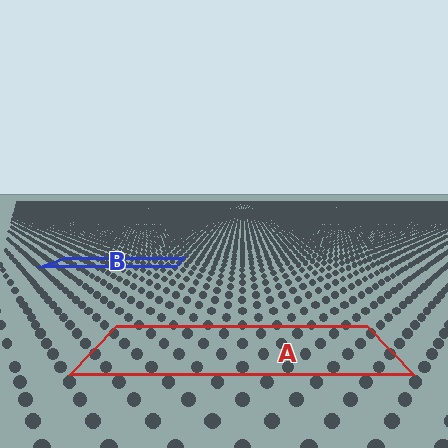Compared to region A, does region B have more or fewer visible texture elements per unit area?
Region B has more texture elements per unit area — they are packed more densely because it is farther away.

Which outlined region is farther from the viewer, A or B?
Region B is farther from the viewer — the texture elements inside it appear smaller and more densely packed.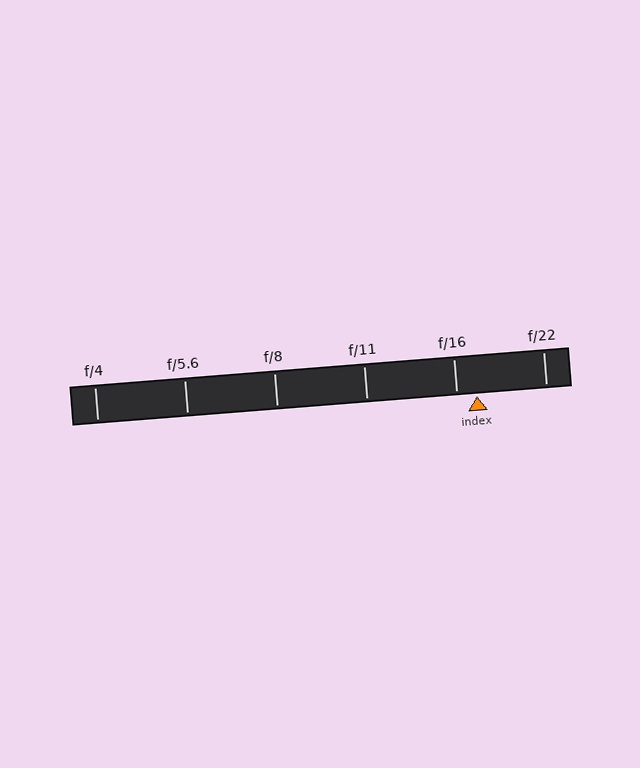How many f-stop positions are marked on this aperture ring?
There are 6 f-stop positions marked.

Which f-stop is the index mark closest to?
The index mark is closest to f/16.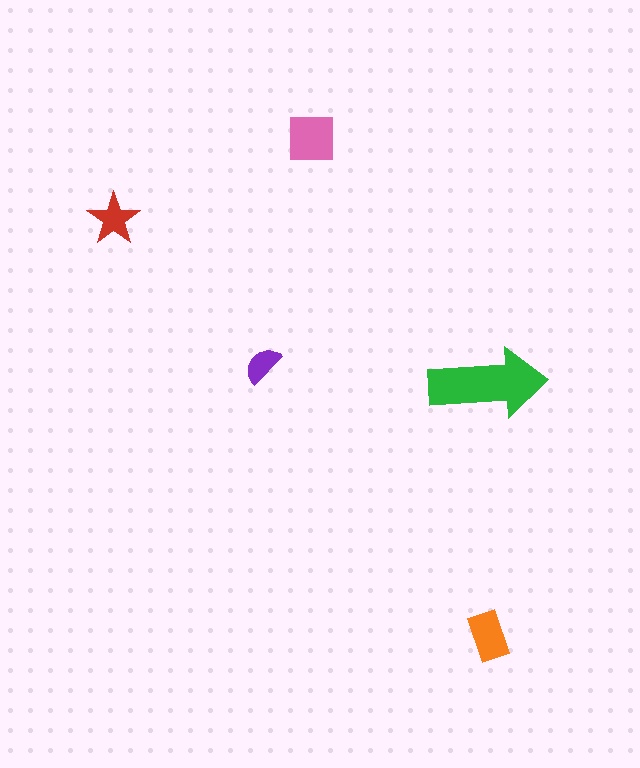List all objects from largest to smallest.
The green arrow, the pink square, the orange rectangle, the red star, the purple semicircle.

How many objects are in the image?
There are 5 objects in the image.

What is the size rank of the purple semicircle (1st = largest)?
5th.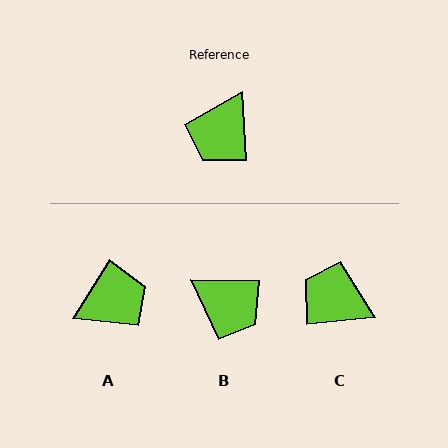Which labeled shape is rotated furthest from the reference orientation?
A, about 143 degrees away.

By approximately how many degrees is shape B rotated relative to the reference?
Approximately 86 degrees counter-clockwise.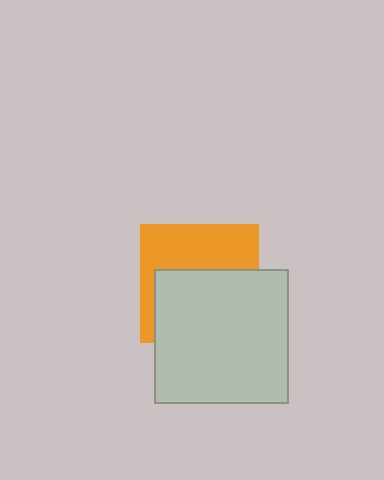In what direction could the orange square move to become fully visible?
The orange square could move up. That would shift it out from behind the light gray square entirely.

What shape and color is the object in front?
The object in front is a light gray square.